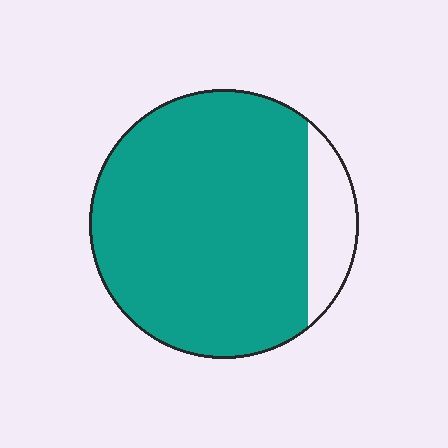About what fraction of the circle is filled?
About seven eighths (7/8).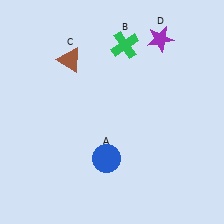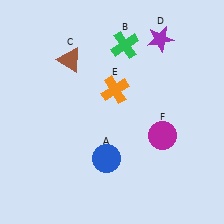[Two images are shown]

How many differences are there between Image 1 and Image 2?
There are 2 differences between the two images.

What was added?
An orange cross (E), a magenta circle (F) were added in Image 2.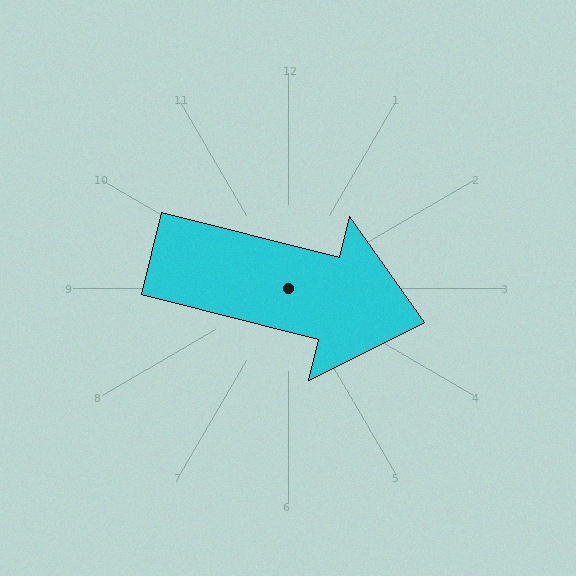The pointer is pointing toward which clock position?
Roughly 3 o'clock.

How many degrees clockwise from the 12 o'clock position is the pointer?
Approximately 104 degrees.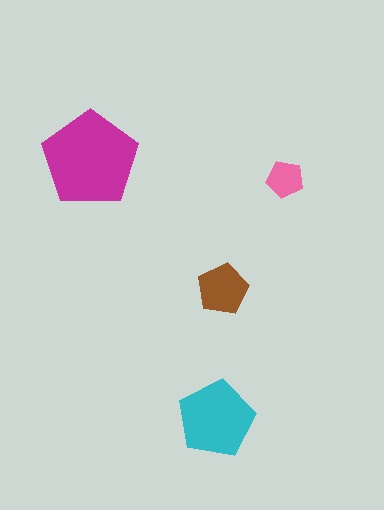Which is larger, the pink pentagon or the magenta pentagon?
The magenta one.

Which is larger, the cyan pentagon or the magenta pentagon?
The magenta one.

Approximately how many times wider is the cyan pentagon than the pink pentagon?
About 2 times wider.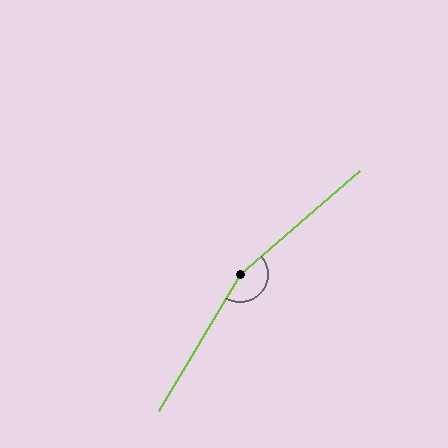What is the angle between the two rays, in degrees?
Approximately 161 degrees.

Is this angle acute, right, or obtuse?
It is obtuse.